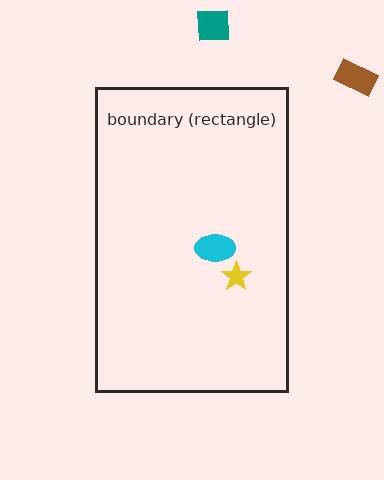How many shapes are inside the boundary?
2 inside, 2 outside.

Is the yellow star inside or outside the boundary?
Inside.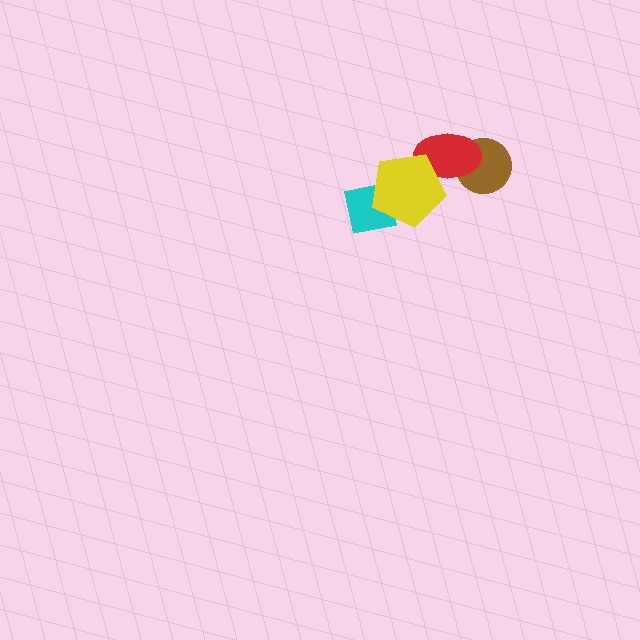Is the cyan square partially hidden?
Yes, it is partially covered by another shape.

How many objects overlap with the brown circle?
1 object overlaps with the brown circle.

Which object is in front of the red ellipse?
The yellow pentagon is in front of the red ellipse.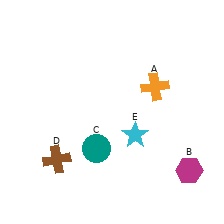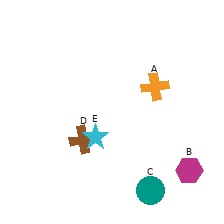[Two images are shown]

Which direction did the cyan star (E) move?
The cyan star (E) moved left.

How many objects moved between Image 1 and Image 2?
3 objects moved between the two images.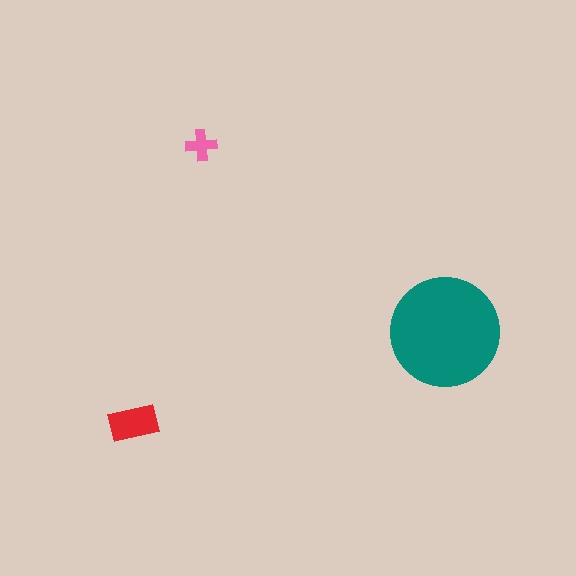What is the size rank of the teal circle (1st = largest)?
1st.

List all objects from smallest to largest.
The pink cross, the red rectangle, the teal circle.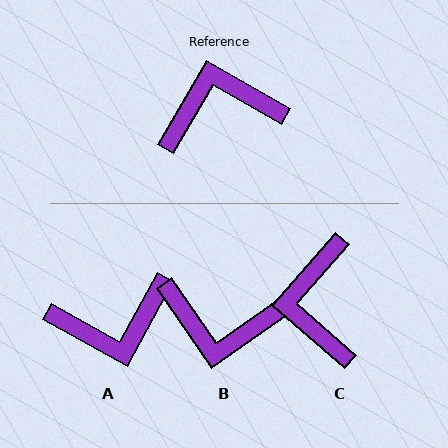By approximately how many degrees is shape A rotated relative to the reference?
Approximately 179 degrees clockwise.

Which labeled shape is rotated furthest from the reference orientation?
A, about 179 degrees away.